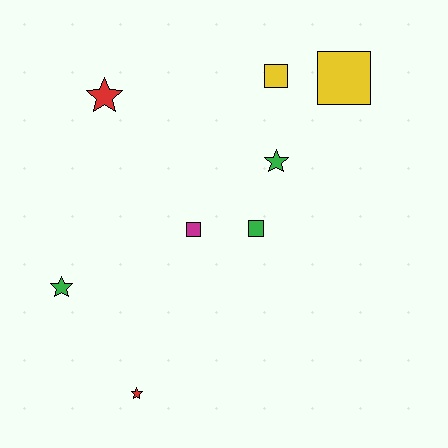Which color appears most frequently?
Green, with 3 objects.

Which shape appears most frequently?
Star, with 4 objects.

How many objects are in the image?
There are 8 objects.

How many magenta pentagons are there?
There are no magenta pentagons.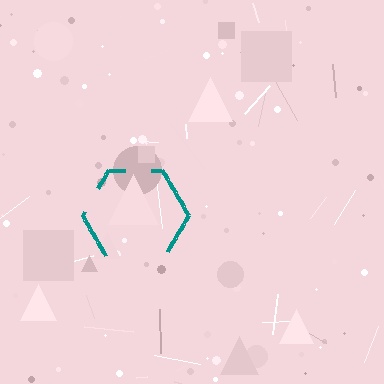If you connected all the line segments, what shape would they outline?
They would outline a hexagon.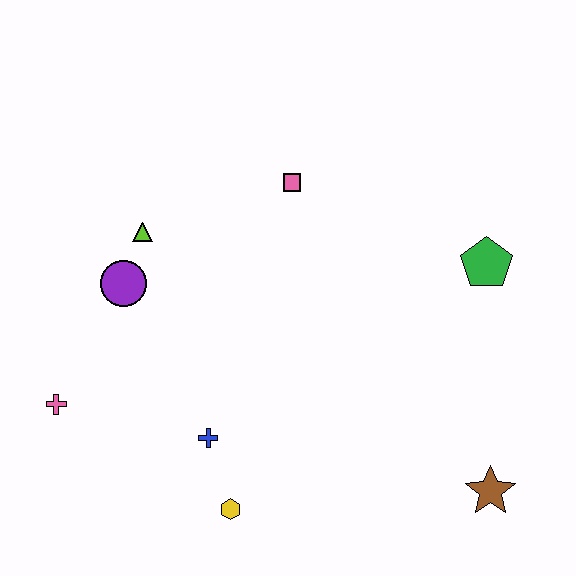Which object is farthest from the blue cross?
The green pentagon is farthest from the blue cross.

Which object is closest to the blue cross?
The yellow hexagon is closest to the blue cross.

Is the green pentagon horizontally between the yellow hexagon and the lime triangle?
No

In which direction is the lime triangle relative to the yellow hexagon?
The lime triangle is above the yellow hexagon.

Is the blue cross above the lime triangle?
No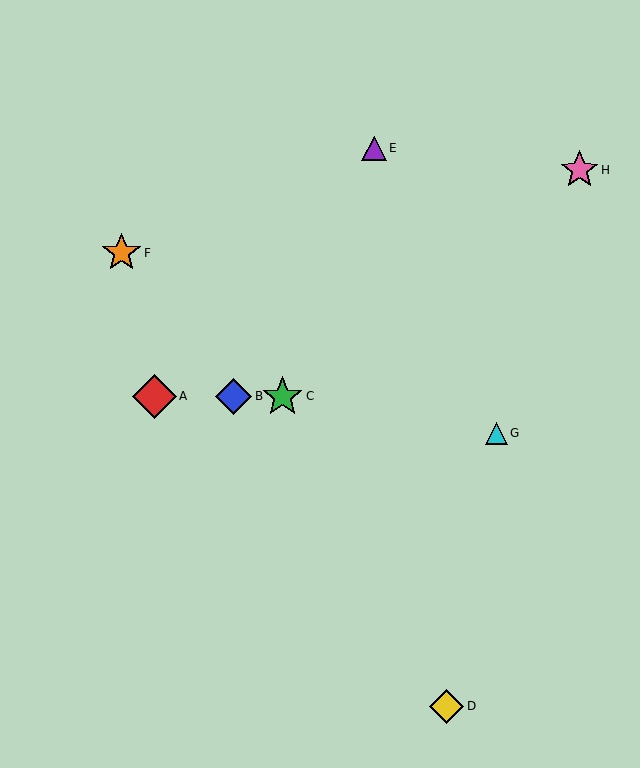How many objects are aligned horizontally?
3 objects (A, B, C) are aligned horizontally.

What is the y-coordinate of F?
Object F is at y≈253.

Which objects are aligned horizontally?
Objects A, B, C are aligned horizontally.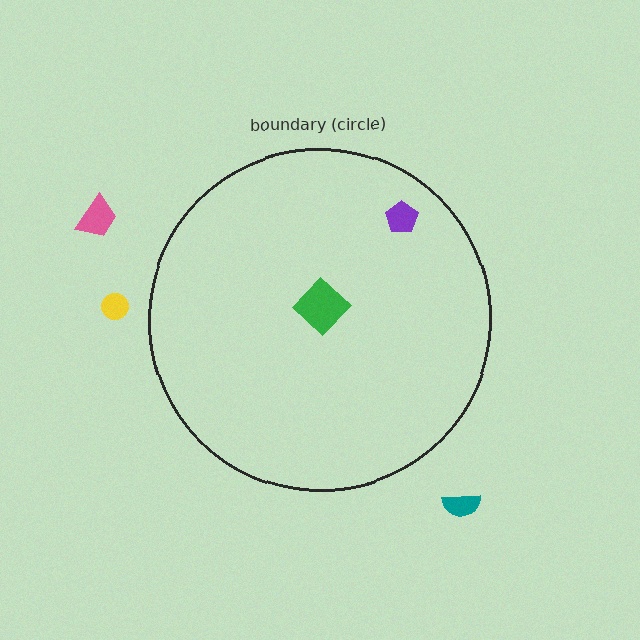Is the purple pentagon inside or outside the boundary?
Inside.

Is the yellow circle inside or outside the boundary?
Outside.